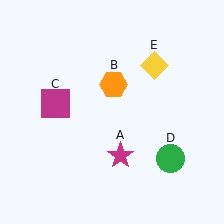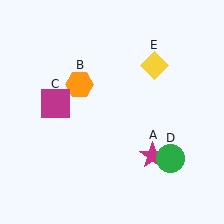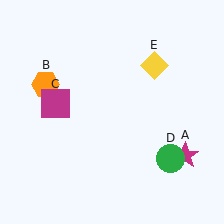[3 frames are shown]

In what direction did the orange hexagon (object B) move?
The orange hexagon (object B) moved left.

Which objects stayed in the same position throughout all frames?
Magenta square (object C) and green circle (object D) and yellow diamond (object E) remained stationary.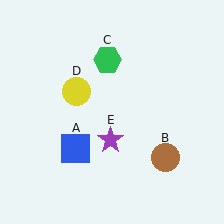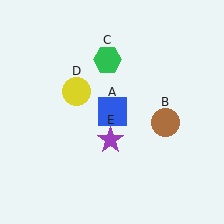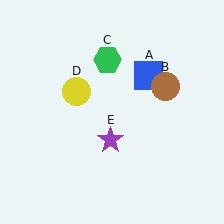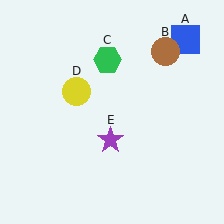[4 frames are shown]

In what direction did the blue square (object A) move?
The blue square (object A) moved up and to the right.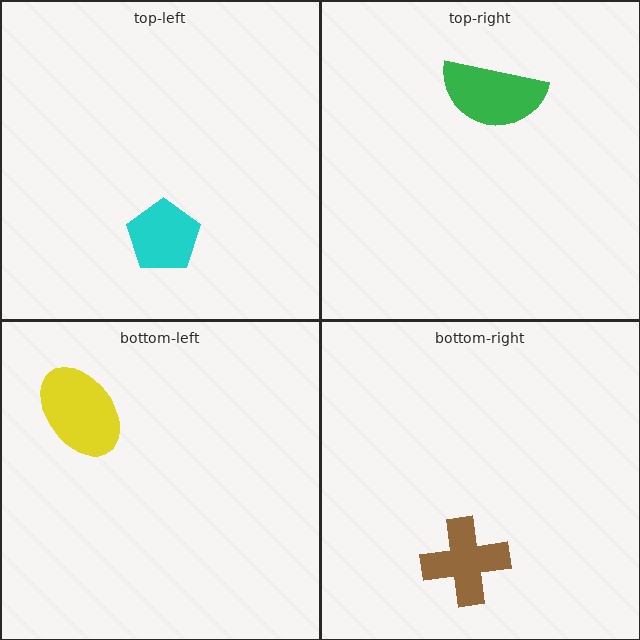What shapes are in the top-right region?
The green semicircle.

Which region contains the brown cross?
The bottom-right region.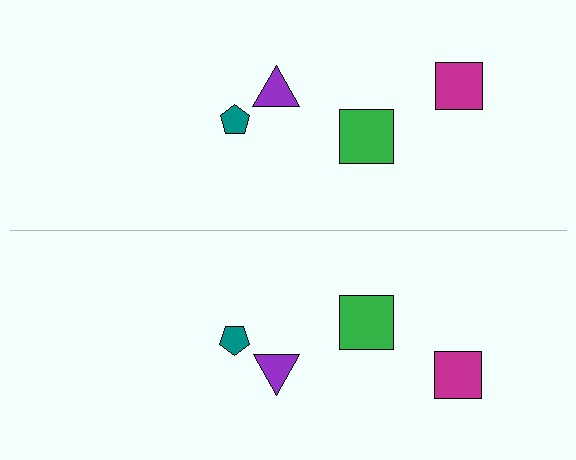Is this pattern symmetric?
Yes, this pattern has bilateral (reflection) symmetry.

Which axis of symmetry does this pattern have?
The pattern has a horizontal axis of symmetry running through the center of the image.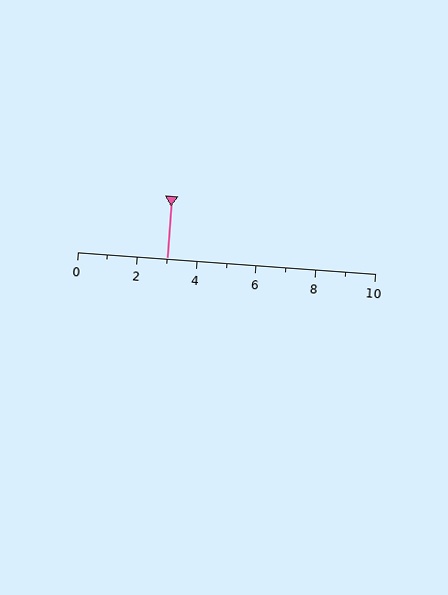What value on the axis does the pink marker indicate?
The marker indicates approximately 3.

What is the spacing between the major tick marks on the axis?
The major ticks are spaced 2 apart.